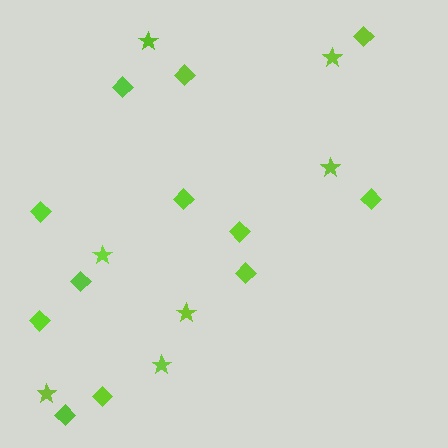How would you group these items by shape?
There are 2 groups: one group of stars (7) and one group of diamonds (12).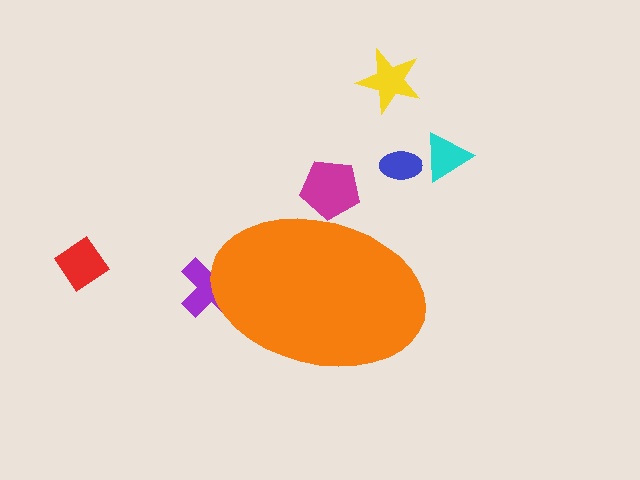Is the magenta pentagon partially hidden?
Yes, the magenta pentagon is partially hidden behind the orange ellipse.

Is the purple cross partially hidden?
Yes, the purple cross is partially hidden behind the orange ellipse.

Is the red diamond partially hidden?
No, the red diamond is fully visible.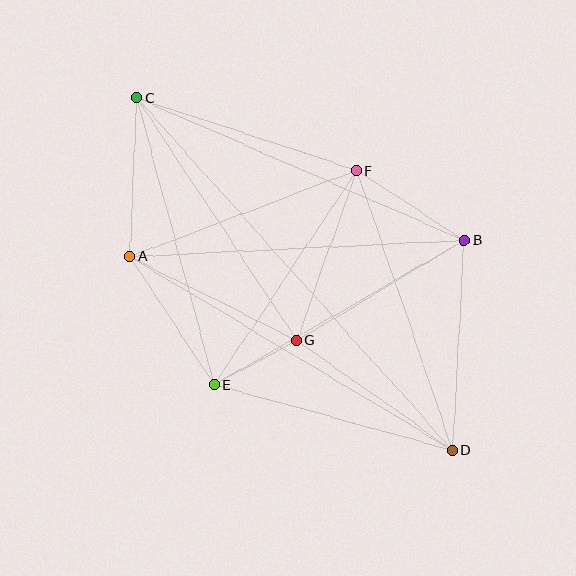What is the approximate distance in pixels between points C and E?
The distance between C and E is approximately 297 pixels.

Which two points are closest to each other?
Points E and G are closest to each other.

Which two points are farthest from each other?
Points C and D are farthest from each other.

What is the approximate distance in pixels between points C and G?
The distance between C and G is approximately 290 pixels.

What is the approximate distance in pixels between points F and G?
The distance between F and G is approximately 180 pixels.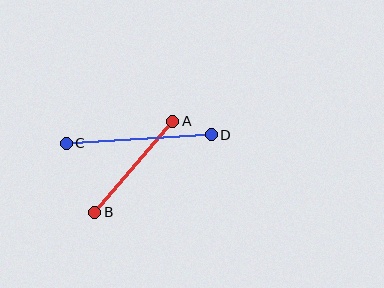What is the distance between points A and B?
The distance is approximately 120 pixels.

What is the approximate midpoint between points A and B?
The midpoint is at approximately (134, 167) pixels.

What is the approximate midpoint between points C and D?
The midpoint is at approximately (139, 139) pixels.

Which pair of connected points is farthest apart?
Points C and D are farthest apart.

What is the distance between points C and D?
The distance is approximately 145 pixels.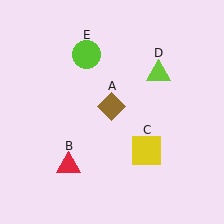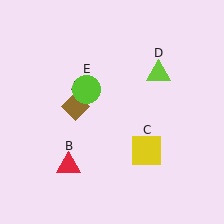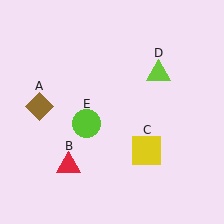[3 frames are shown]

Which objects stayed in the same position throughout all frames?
Red triangle (object B) and yellow square (object C) and lime triangle (object D) remained stationary.